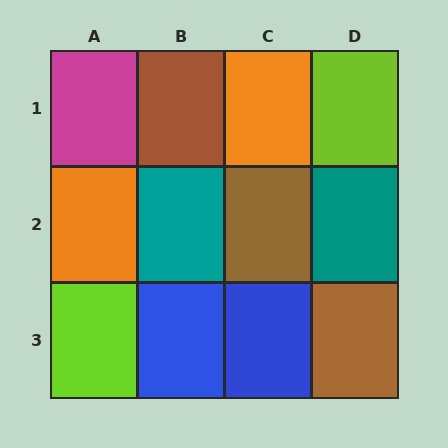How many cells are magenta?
1 cell is magenta.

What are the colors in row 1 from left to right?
Magenta, brown, orange, lime.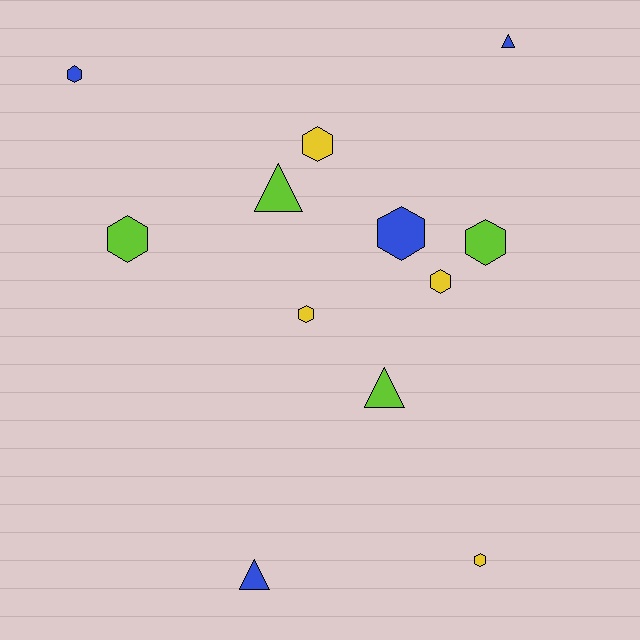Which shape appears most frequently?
Hexagon, with 8 objects.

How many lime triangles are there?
There are 2 lime triangles.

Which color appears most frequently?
Blue, with 4 objects.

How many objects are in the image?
There are 12 objects.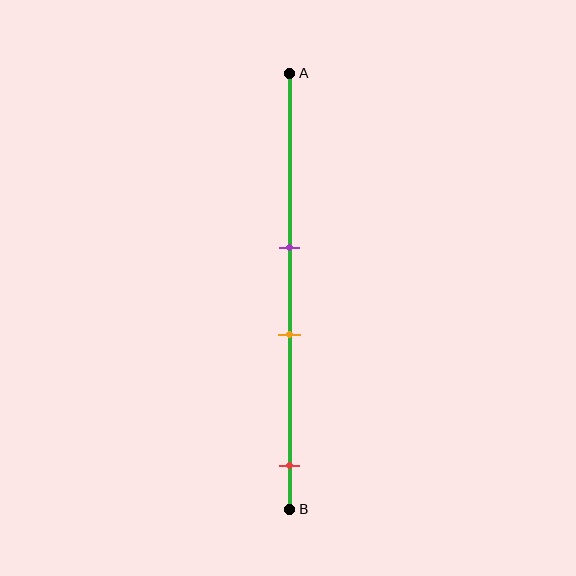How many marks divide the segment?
There are 3 marks dividing the segment.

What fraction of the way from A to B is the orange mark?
The orange mark is approximately 60% (0.6) of the way from A to B.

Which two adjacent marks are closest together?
The purple and orange marks are the closest adjacent pair.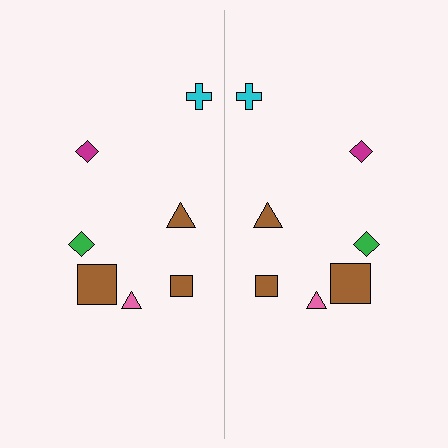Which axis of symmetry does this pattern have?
The pattern has a vertical axis of symmetry running through the center of the image.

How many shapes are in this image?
There are 14 shapes in this image.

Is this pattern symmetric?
Yes, this pattern has bilateral (reflection) symmetry.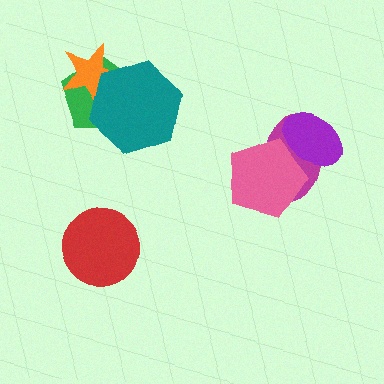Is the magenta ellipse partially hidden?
Yes, it is partially covered by another shape.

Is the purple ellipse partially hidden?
Yes, it is partially covered by another shape.